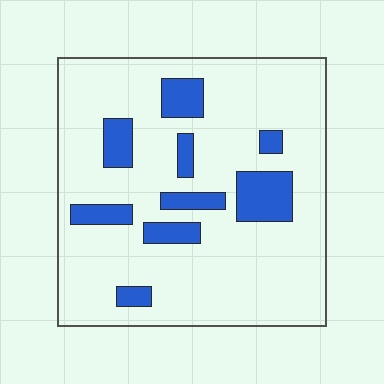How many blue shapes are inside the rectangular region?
9.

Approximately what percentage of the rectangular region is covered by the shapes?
Approximately 15%.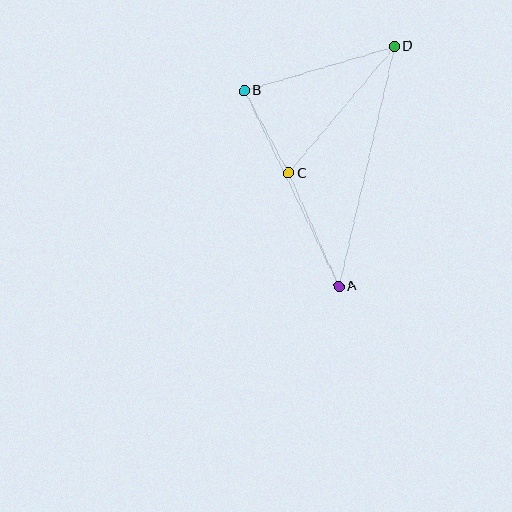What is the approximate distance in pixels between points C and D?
The distance between C and D is approximately 165 pixels.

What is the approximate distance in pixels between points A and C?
The distance between A and C is approximately 123 pixels.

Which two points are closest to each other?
Points B and C are closest to each other.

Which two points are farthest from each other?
Points A and D are farthest from each other.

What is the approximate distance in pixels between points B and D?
The distance between B and D is approximately 156 pixels.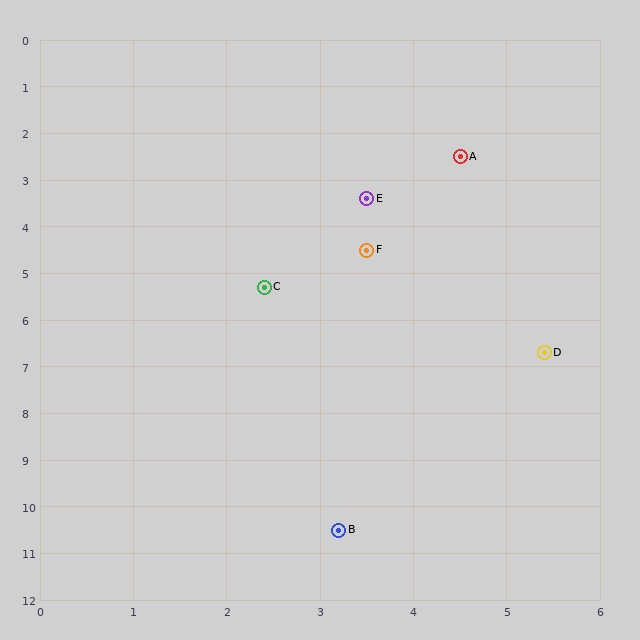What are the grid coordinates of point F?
Point F is at approximately (3.5, 4.5).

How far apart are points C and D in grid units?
Points C and D are about 3.3 grid units apart.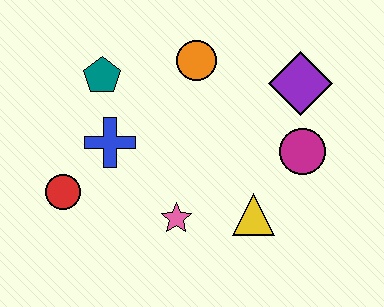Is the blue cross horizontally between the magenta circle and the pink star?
No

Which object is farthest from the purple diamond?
The red circle is farthest from the purple diamond.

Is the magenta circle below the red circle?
No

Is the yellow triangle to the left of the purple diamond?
Yes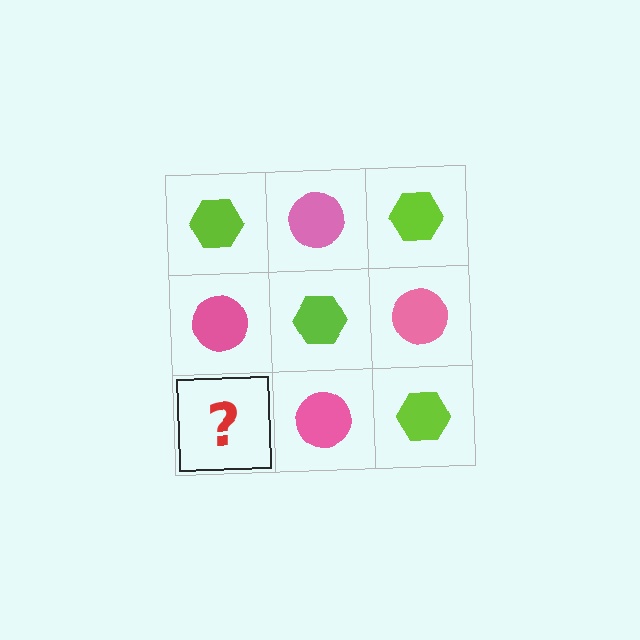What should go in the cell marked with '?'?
The missing cell should contain a lime hexagon.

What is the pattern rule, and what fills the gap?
The rule is that it alternates lime hexagon and pink circle in a checkerboard pattern. The gap should be filled with a lime hexagon.